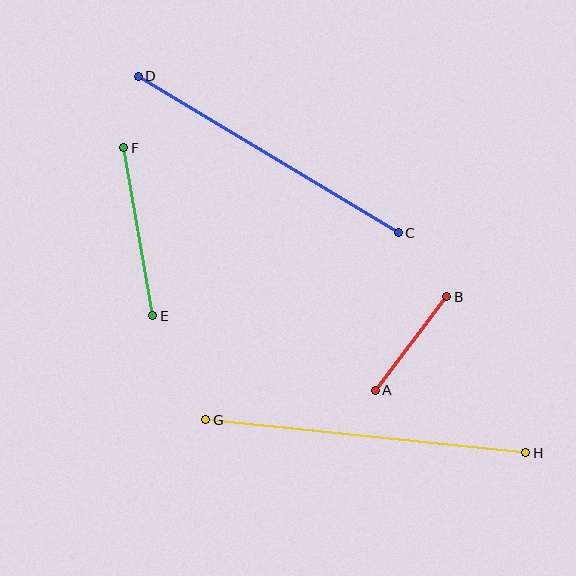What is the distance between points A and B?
The distance is approximately 118 pixels.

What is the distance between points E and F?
The distance is approximately 170 pixels.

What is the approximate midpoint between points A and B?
The midpoint is at approximately (411, 344) pixels.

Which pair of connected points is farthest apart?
Points G and H are farthest apart.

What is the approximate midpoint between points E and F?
The midpoint is at approximately (138, 232) pixels.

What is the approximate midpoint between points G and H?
The midpoint is at approximately (366, 436) pixels.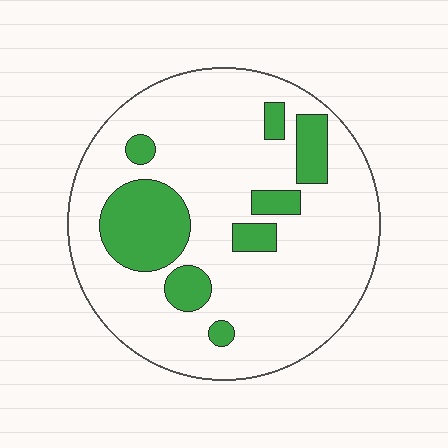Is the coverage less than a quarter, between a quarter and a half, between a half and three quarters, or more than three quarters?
Less than a quarter.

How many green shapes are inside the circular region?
8.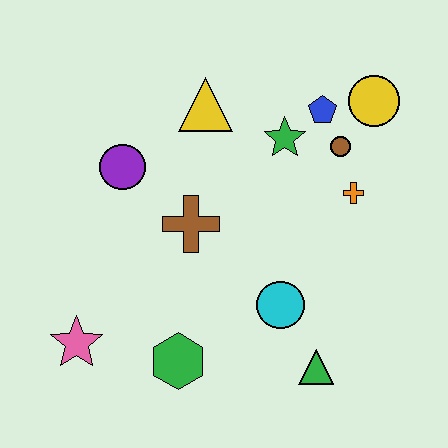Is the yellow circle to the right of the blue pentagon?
Yes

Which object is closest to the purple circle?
The brown cross is closest to the purple circle.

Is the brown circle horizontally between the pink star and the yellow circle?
Yes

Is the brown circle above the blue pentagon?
No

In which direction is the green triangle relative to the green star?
The green triangle is below the green star.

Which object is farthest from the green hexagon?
The yellow circle is farthest from the green hexagon.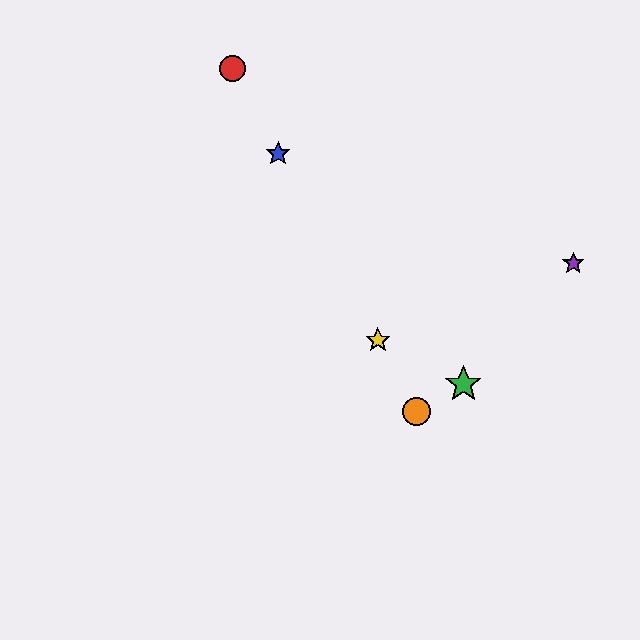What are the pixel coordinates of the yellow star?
The yellow star is at (378, 340).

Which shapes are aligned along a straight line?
The red circle, the blue star, the yellow star, the orange circle are aligned along a straight line.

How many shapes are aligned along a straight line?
4 shapes (the red circle, the blue star, the yellow star, the orange circle) are aligned along a straight line.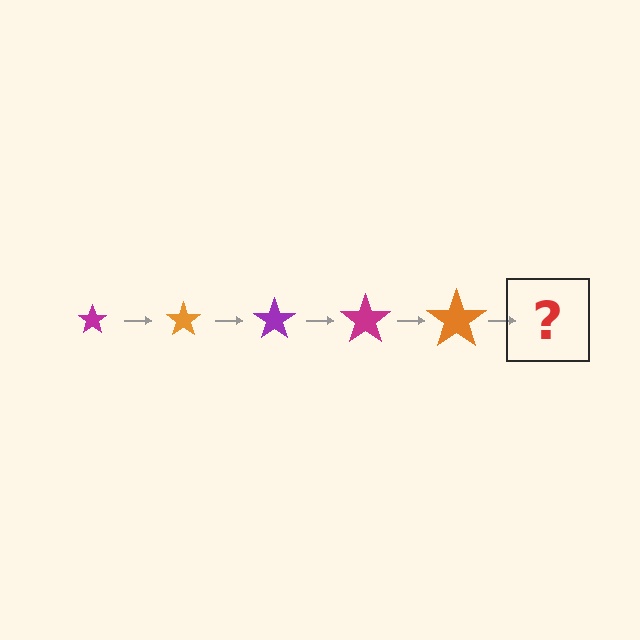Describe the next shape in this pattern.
It should be a purple star, larger than the previous one.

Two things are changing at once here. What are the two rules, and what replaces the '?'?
The two rules are that the star grows larger each step and the color cycles through magenta, orange, and purple. The '?' should be a purple star, larger than the previous one.